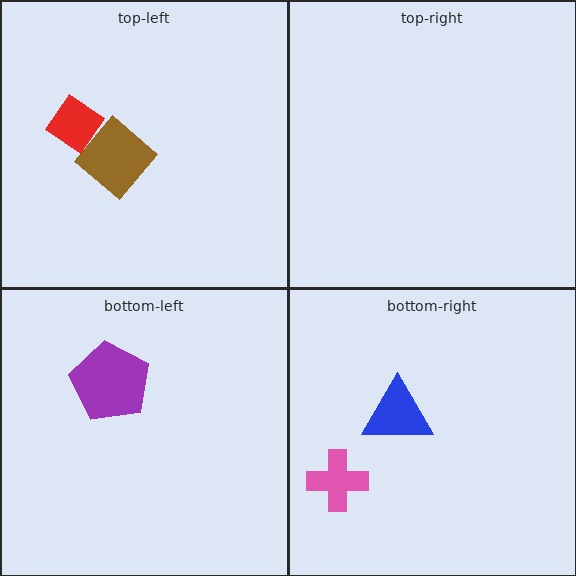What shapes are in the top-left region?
The brown diamond, the red diamond.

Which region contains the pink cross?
The bottom-right region.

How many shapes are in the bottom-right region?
2.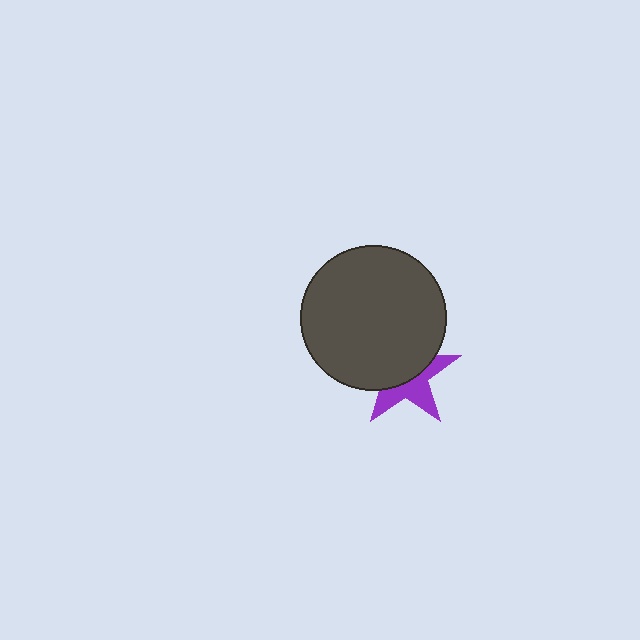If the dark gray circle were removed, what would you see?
You would see the complete purple star.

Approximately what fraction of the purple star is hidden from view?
Roughly 55% of the purple star is hidden behind the dark gray circle.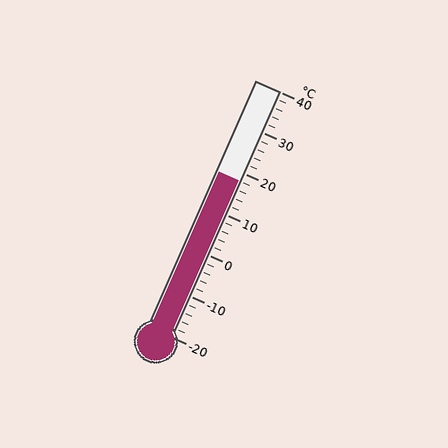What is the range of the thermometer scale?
The thermometer scale ranges from -20°C to 40°C.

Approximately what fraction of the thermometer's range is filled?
The thermometer is filled to approximately 65% of its range.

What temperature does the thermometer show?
The thermometer shows approximately 18°C.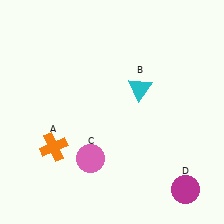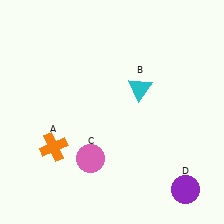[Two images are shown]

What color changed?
The circle (D) changed from magenta in Image 1 to purple in Image 2.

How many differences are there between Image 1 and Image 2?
There is 1 difference between the two images.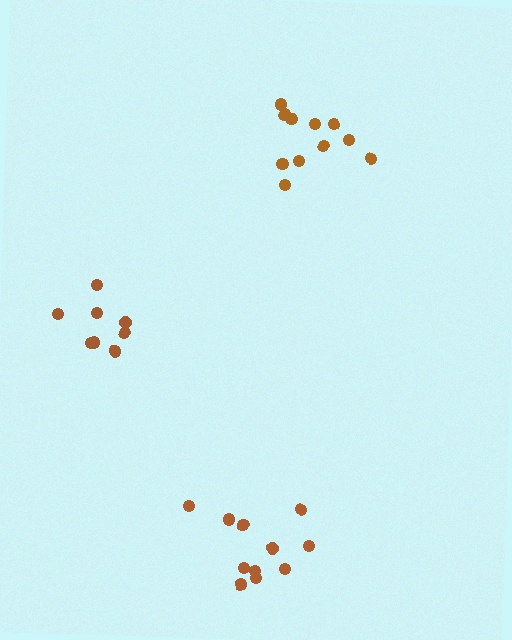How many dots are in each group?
Group 1: 11 dots, Group 2: 8 dots, Group 3: 11 dots (30 total).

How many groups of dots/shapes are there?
There are 3 groups.